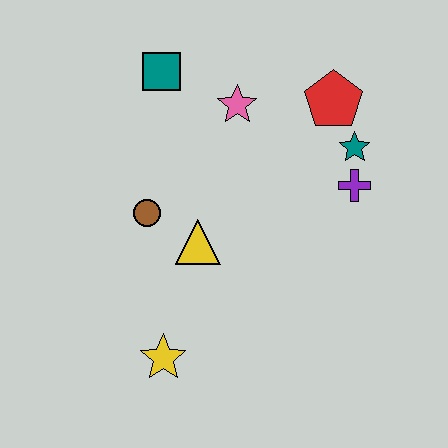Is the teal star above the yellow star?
Yes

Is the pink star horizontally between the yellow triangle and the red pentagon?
Yes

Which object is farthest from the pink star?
The yellow star is farthest from the pink star.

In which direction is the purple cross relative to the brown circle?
The purple cross is to the right of the brown circle.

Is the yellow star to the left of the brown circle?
No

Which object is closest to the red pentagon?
The teal star is closest to the red pentagon.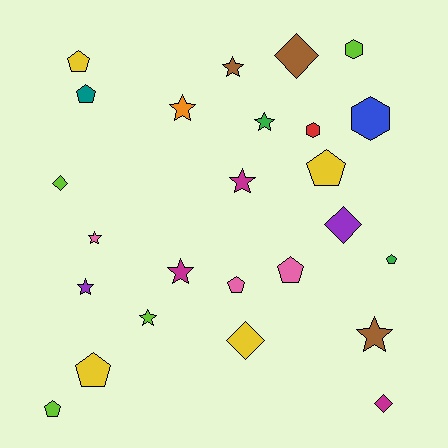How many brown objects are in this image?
There are 3 brown objects.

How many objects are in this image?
There are 25 objects.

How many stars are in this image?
There are 9 stars.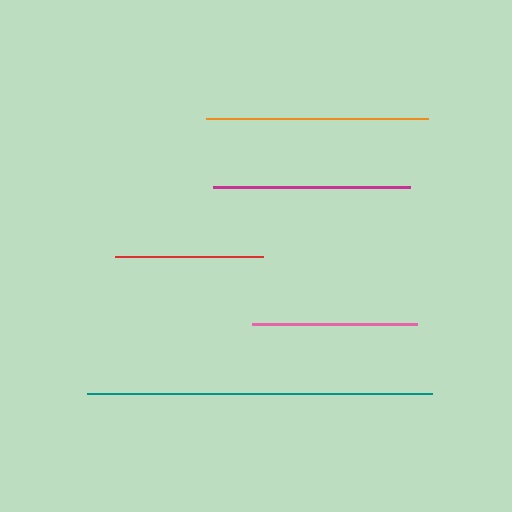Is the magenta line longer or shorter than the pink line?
The magenta line is longer than the pink line.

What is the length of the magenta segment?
The magenta segment is approximately 198 pixels long.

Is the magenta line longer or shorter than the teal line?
The teal line is longer than the magenta line.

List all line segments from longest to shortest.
From longest to shortest: teal, orange, magenta, pink, red.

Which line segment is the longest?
The teal line is the longest at approximately 345 pixels.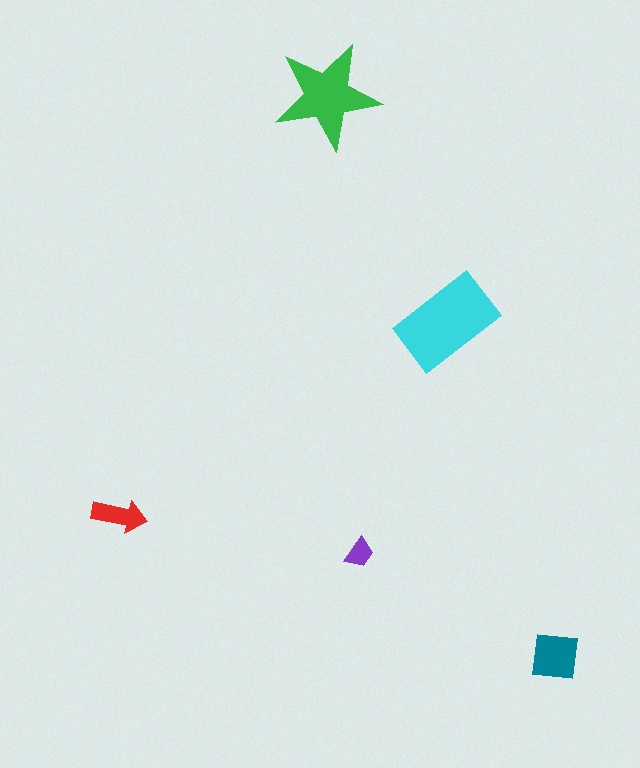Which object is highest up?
The green star is topmost.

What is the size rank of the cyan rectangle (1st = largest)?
1st.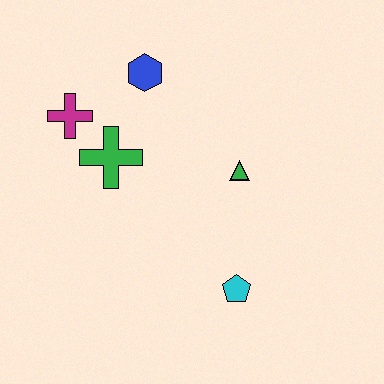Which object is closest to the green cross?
The magenta cross is closest to the green cross.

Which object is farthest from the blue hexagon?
The cyan pentagon is farthest from the blue hexagon.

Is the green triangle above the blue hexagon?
No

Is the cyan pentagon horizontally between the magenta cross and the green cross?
No